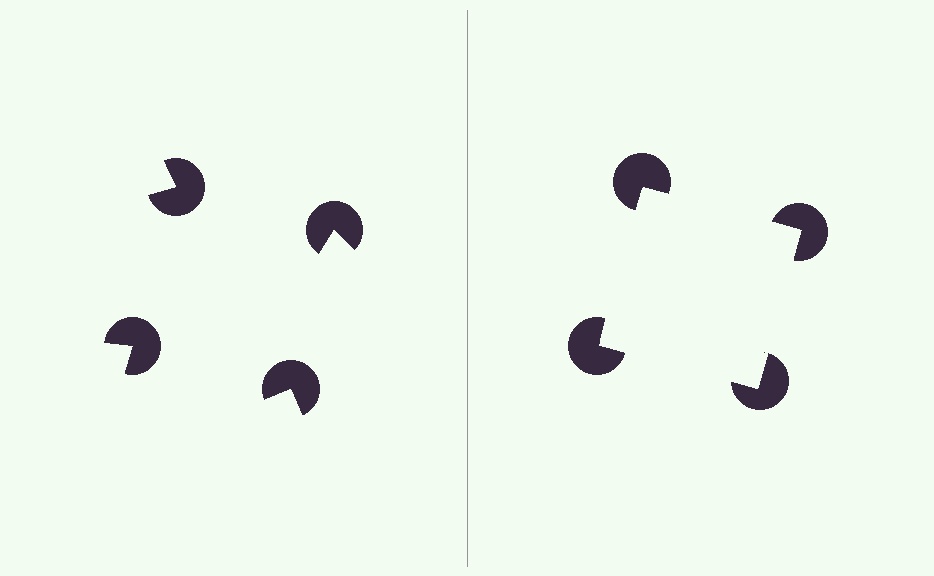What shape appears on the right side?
An illusory square.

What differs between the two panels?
The pac-man discs are positioned identically on both sides; only the wedge orientations differ. On the right they align to a square; on the left they are misaligned.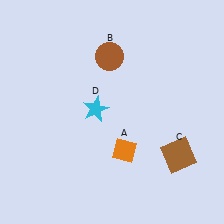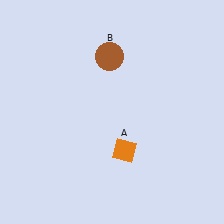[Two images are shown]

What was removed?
The brown square (C), the cyan star (D) were removed in Image 2.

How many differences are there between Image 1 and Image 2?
There are 2 differences between the two images.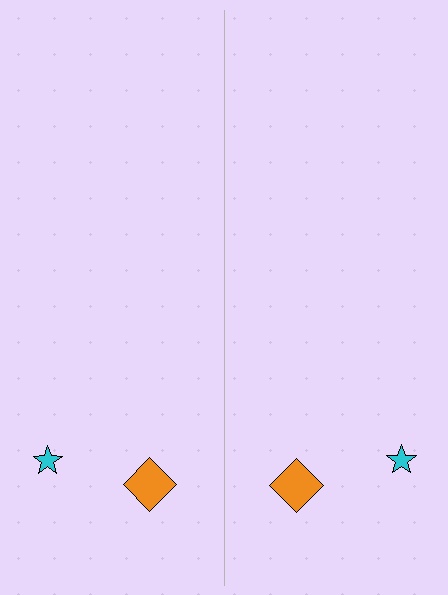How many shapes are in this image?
There are 4 shapes in this image.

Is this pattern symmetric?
Yes, this pattern has bilateral (reflection) symmetry.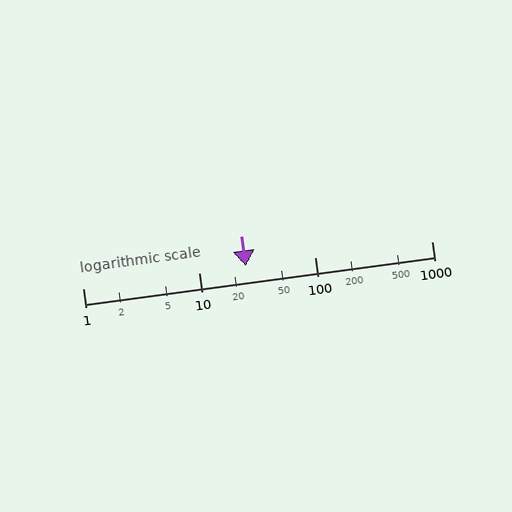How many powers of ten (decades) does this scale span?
The scale spans 3 decades, from 1 to 1000.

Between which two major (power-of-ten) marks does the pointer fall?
The pointer is between 10 and 100.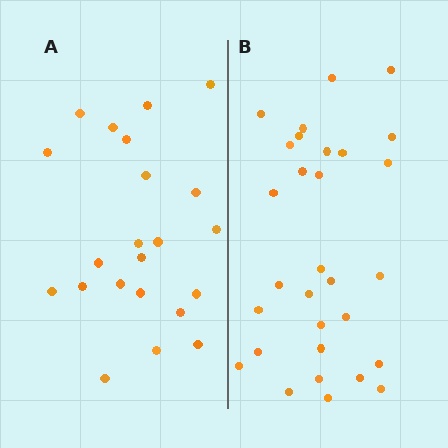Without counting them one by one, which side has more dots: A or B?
Region B (the right region) has more dots.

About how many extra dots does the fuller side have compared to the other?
Region B has roughly 8 or so more dots than region A.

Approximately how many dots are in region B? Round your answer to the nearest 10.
About 30 dots.